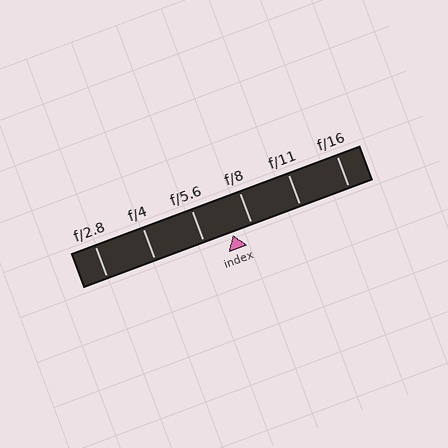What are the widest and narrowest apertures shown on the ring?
The widest aperture shown is f/2.8 and the narrowest is f/16.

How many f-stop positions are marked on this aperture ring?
There are 6 f-stop positions marked.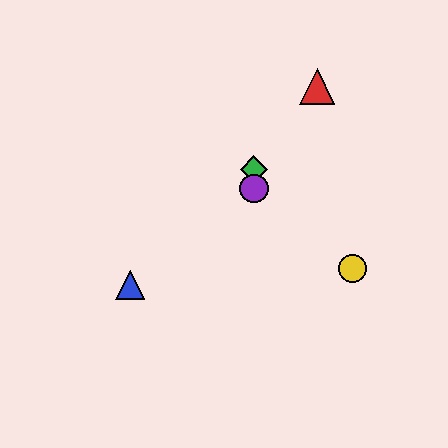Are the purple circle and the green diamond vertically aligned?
Yes, both are at x≈254.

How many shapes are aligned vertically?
2 shapes (the green diamond, the purple circle) are aligned vertically.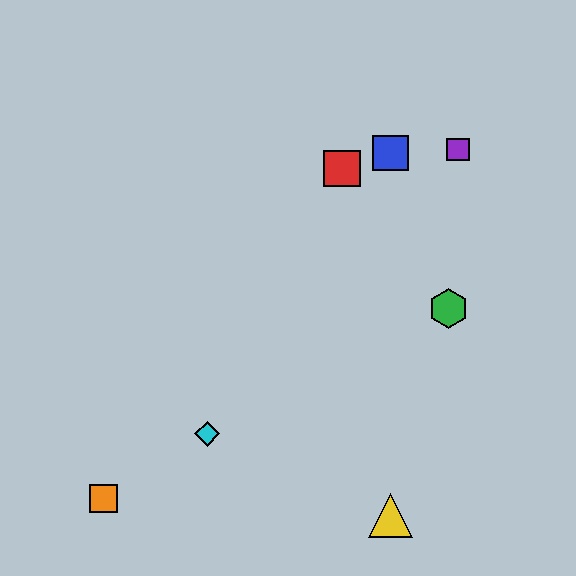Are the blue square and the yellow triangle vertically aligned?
Yes, both are at x≈391.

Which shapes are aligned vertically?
The blue square, the yellow triangle are aligned vertically.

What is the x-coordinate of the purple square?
The purple square is at x≈458.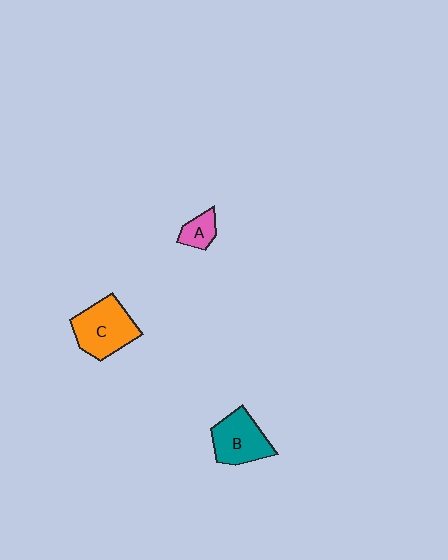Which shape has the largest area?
Shape C (orange).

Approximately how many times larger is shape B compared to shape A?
Approximately 2.3 times.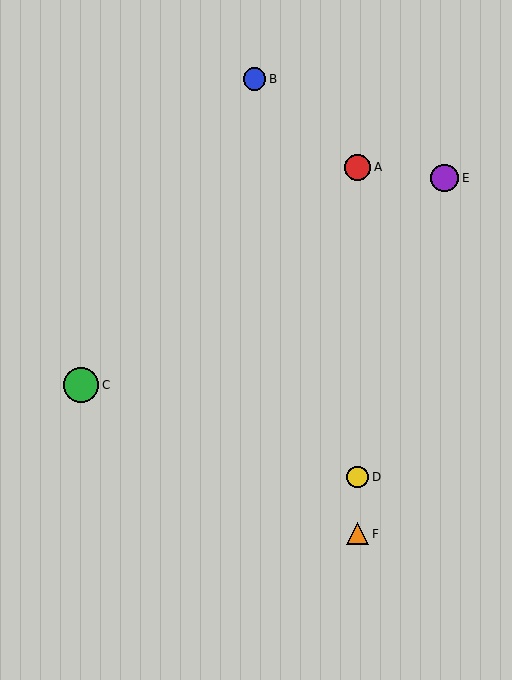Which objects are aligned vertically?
Objects A, D, F are aligned vertically.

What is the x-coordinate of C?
Object C is at x≈81.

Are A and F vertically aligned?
Yes, both are at x≈358.